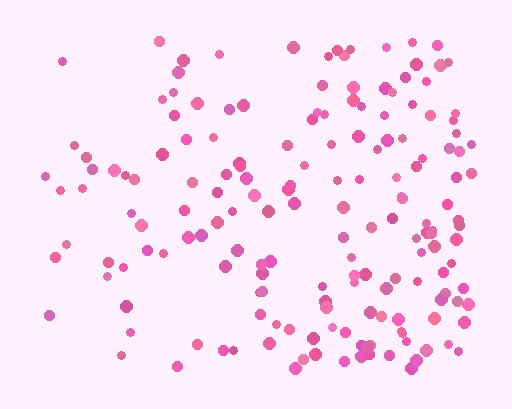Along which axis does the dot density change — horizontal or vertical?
Horizontal.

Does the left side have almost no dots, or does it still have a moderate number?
Still a moderate number, just noticeably fewer than the right.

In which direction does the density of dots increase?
From left to right, with the right side densest.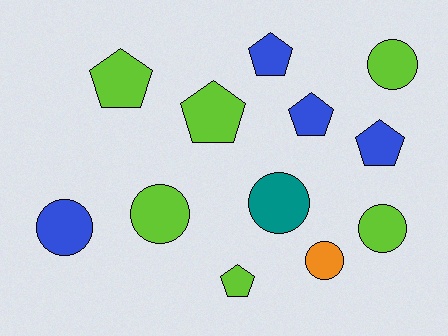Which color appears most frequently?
Lime, with 6 objects.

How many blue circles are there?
There is 1 blue circle.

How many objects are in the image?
There are 12 objects.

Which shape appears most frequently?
Circle, with 6 objects.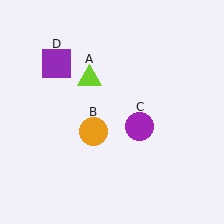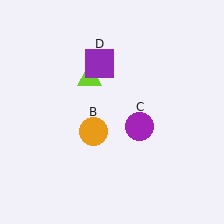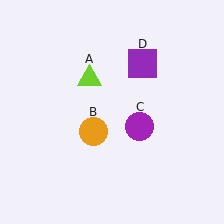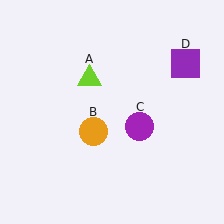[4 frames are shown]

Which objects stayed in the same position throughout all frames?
Lime triangle (object A) and orange circle (object B) and purple circle (object C) remained stationary.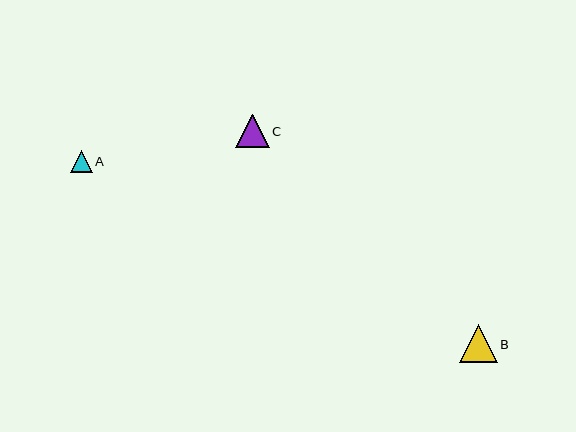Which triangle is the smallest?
Triangle A is the smallest with a size of approximately 22 pixels.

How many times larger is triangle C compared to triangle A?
Triangle C is approximately 1.5 times the size of triangle A.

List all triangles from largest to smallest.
From largest to smallest: B, C, A.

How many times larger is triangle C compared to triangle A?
Triangle C is approximately 1.5 times the size of triangle A.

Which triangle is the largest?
Triangle B is the largest with a size of approximately 38 pixels.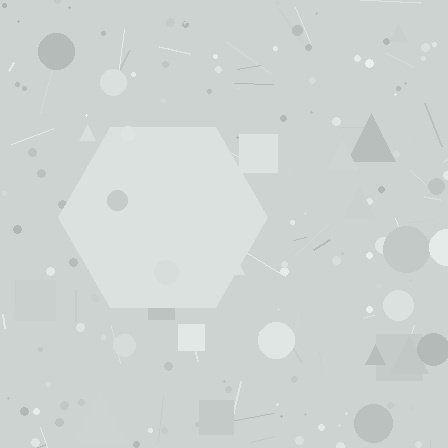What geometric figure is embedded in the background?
A hexagon is embedded in the background.